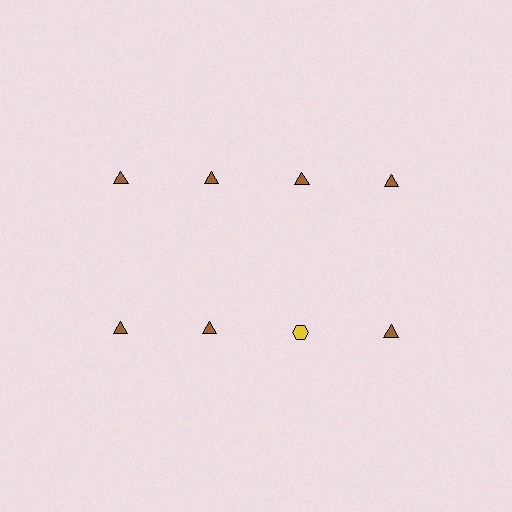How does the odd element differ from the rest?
It differs in both color (yellow instead of brown) and shape (hexagon instead of triangle).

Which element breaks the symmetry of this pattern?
The yellow hexagon in the second row, center column breaks the symmetry. All other shapes are brown triangles.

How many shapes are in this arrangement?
There are 8 shapes arranged in a grid pattern.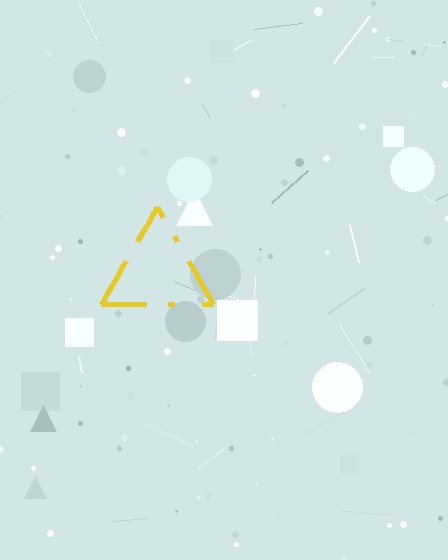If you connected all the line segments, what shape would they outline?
They would outline a triangle.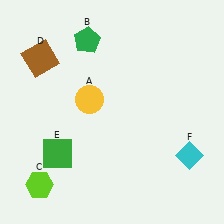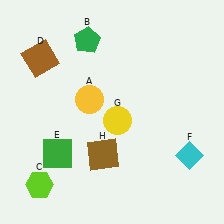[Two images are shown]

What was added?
A yellow circle (G), a brown square (H) were added in Image 2.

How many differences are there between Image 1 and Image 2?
There are 2 differences between the two images.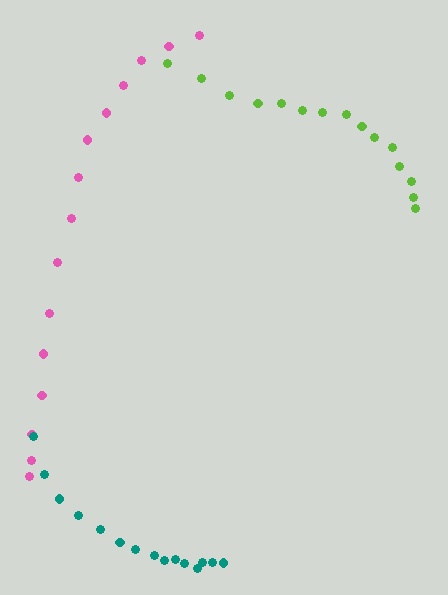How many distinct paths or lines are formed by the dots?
There are 3 distinct paths.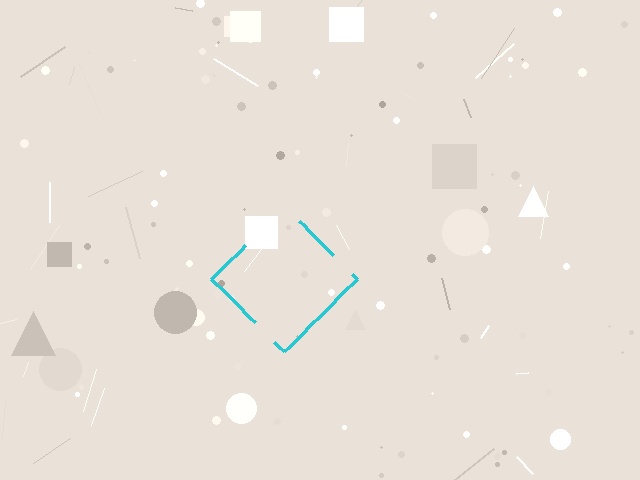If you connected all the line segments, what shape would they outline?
They would outline a diamond.